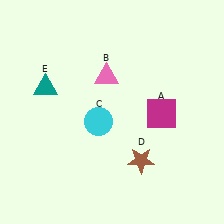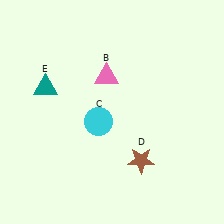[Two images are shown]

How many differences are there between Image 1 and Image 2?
There is 1 difference between the two images.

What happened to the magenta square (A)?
The magenta square (A) was removed in Image 2. It was in the bottom-right area of Image 1.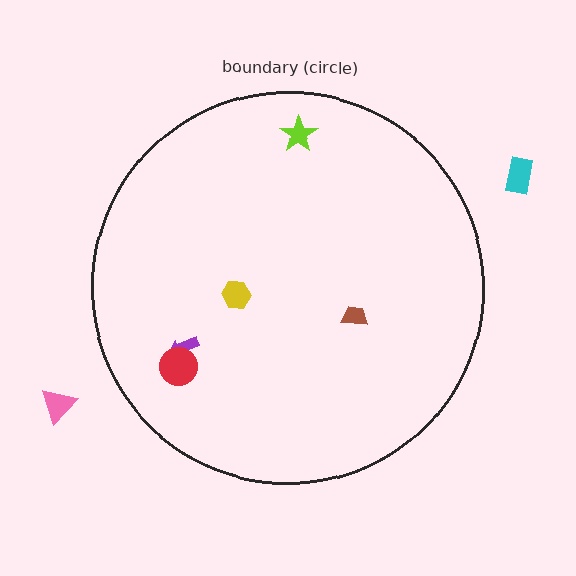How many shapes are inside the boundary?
5 inside, 2 outside.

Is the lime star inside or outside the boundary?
Inside.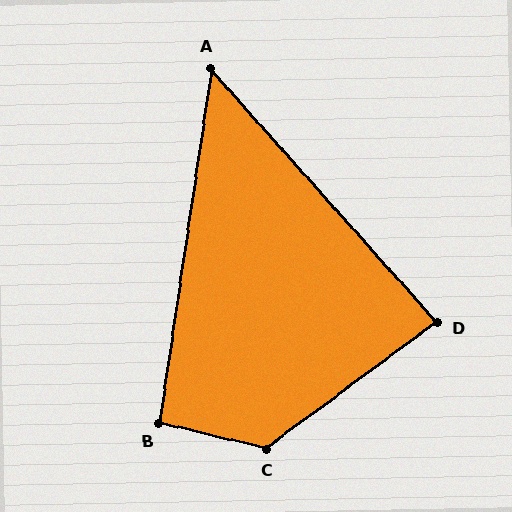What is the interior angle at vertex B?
Approximately 95 degrees (obtuse).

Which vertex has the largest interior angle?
C, at approximately 130 degrees.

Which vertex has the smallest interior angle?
A, at approximately 50 degrees.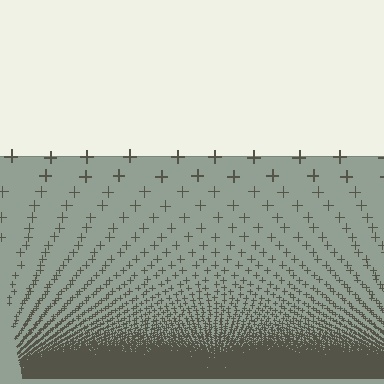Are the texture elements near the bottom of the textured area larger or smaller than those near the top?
Smaller. The gradient is inverted — elements near the bottom are smaller and denser.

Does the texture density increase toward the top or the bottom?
Density increases toward the bottom.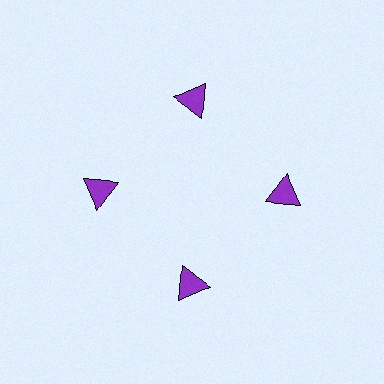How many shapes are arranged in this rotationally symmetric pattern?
There are 4 shapes, arranged in 4 groups of 1.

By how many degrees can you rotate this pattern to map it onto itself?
The pattern maps onto itself every 90 degrees of rotation.